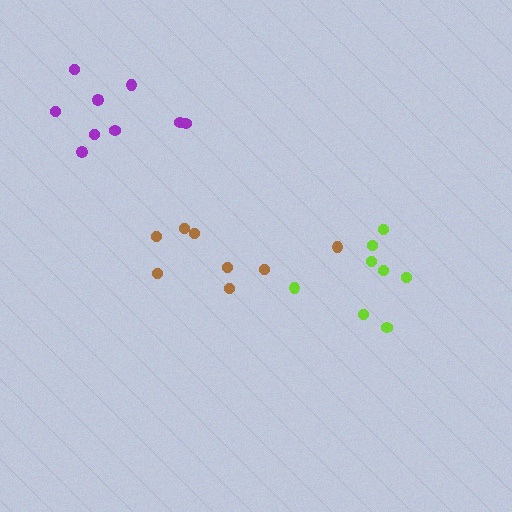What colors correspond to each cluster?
The clusters are colored: purple, brown, lime.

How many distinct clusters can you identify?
There are 3 distinct clusters.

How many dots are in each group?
Group 1: 9 dots, Group 2: 8 dots, Group 3: 8 dots (25 total).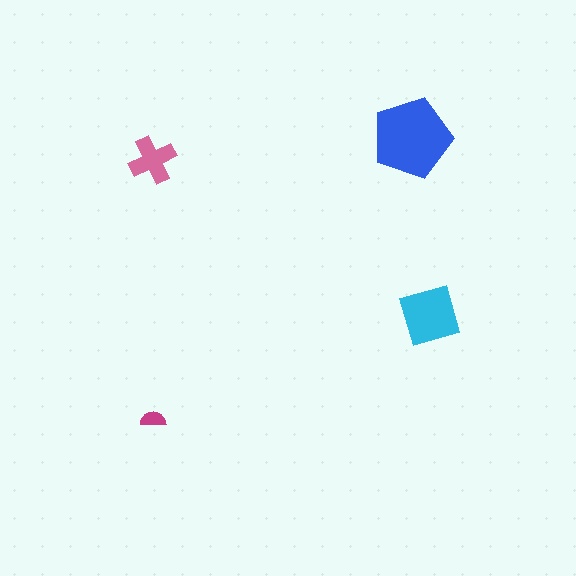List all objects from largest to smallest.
The blue pentagon, the cyan diamond, the pink cross, the magenta semicircle.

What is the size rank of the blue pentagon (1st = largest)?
1st.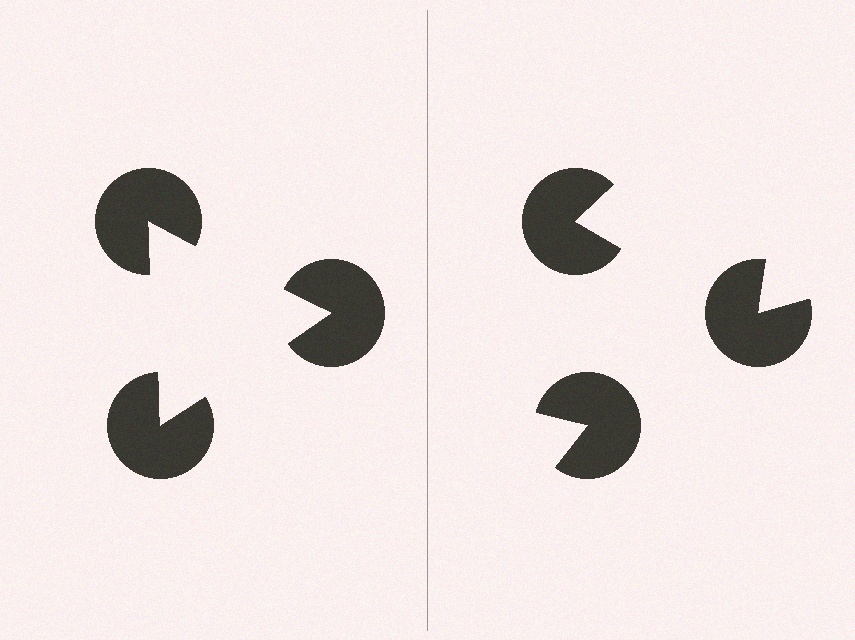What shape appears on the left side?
An illusory triangle.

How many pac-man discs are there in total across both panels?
6 — 3 on each side.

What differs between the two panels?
The pac-man discs are positioned identically on both sides; only the wedge orientations differ. On the left they align to a triangle; on the right they are misaligned.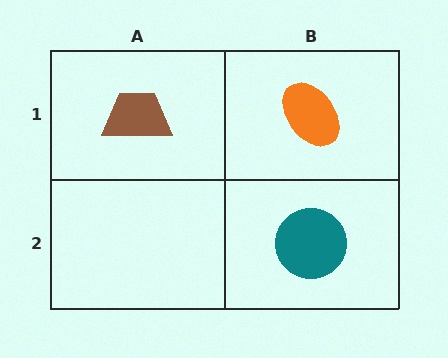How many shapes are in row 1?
2 shapes.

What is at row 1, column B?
An orange ellipse.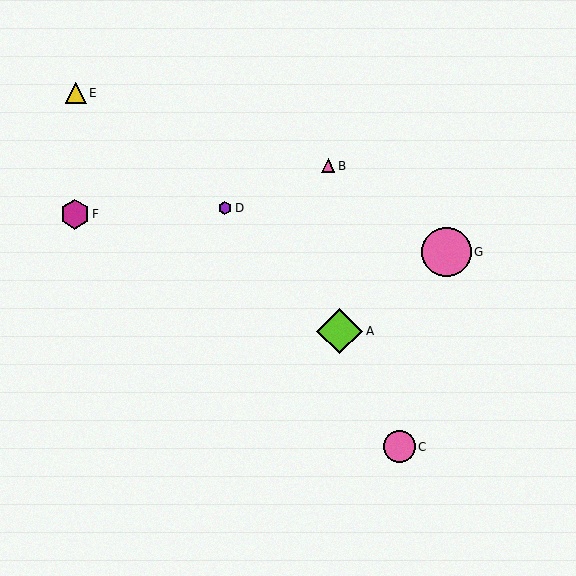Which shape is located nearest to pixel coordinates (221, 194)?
The purple hexagon (labeled D) at (225, 208) is nearest to that location.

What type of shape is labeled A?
Shape A is a lime diamond.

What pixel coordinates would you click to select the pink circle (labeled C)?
Click at (399, 447) to select the pink circle C.